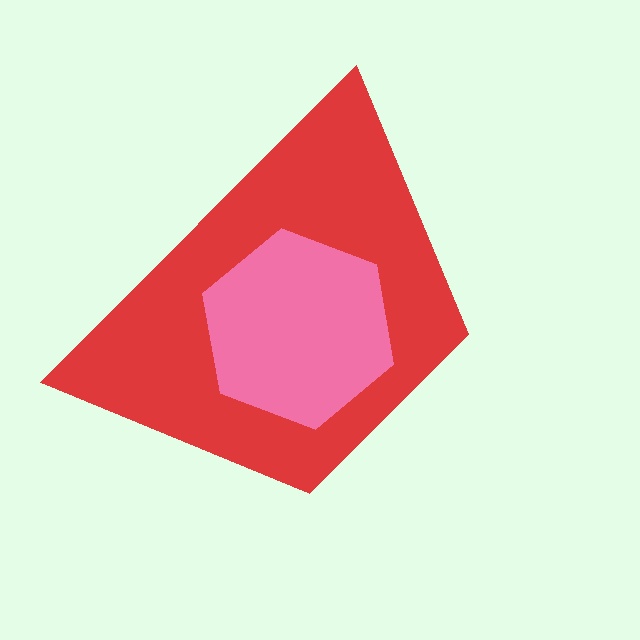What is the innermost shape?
The pink hexagon.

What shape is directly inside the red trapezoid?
The pink hexagon.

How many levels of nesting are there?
2.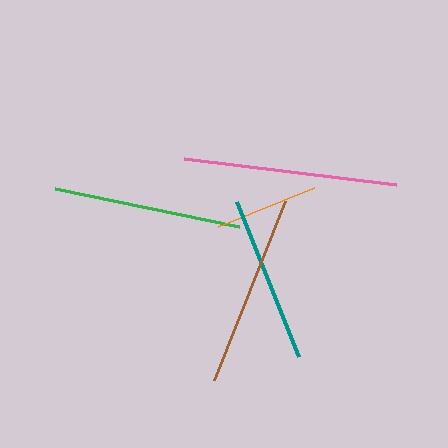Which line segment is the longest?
The pink line is the longest at approximately 214 pixels.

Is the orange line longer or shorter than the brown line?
The brown line is longer than the orange line.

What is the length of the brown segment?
The brown segment is approximately 193 pixels long.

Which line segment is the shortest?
The orange line is the shortest at approximately 104 pixels.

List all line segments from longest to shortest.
From longest to shortest: pink, brown, green, teal, orange.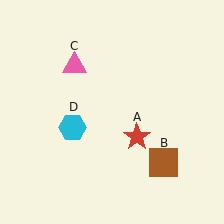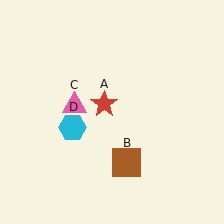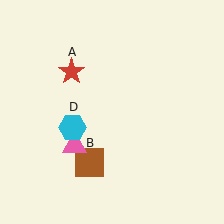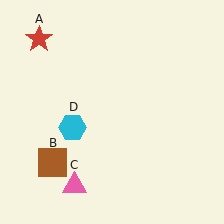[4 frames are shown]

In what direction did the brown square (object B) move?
The brown square (object B) moved left.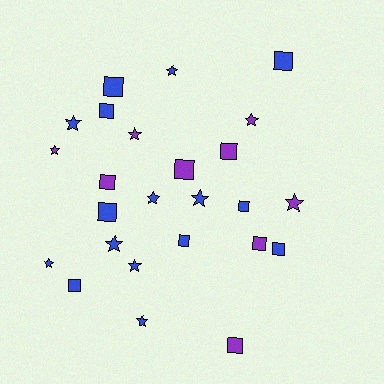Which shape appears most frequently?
Square, with 13 objects.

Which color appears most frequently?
Blue, with 16 objects.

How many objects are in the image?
There are 25 objects.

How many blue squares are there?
There are 8 blue squares.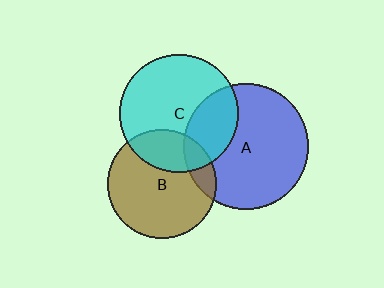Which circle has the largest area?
Circle A (blue).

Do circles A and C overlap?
Yes.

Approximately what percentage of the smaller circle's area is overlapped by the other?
Approximately 30%.